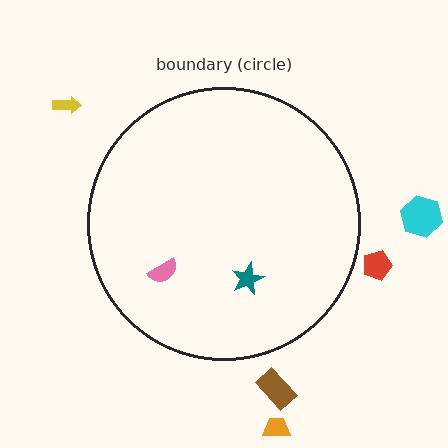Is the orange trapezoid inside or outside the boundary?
Outside.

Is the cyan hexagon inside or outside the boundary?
Outside.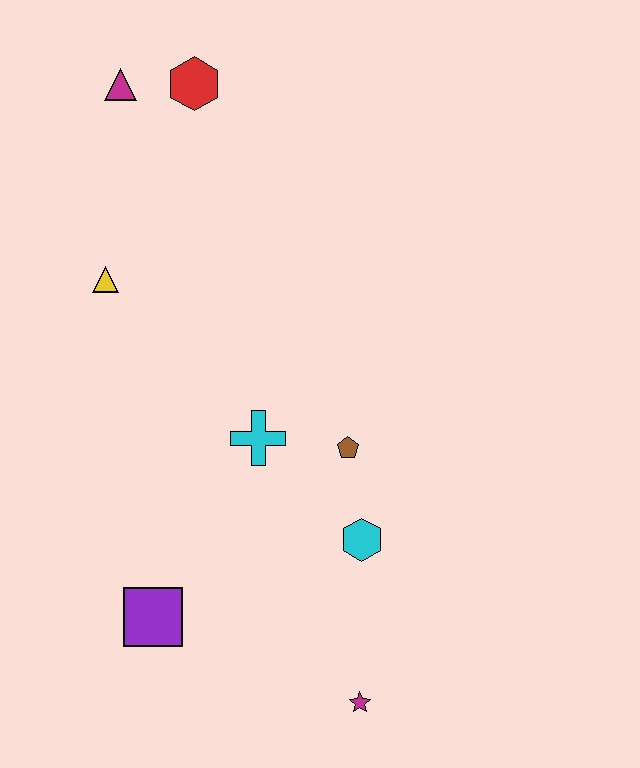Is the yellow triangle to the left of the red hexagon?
Yes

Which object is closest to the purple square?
The cyan cross is closest to the purple square.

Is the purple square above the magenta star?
Yes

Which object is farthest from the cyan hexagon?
The magenta triangle is farthest from the cyan hexagon.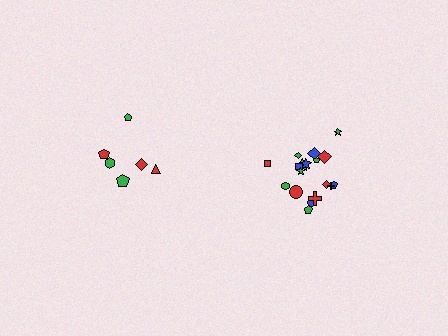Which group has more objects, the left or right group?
The right group.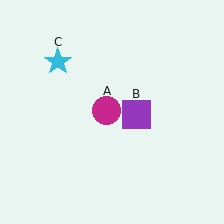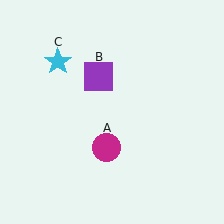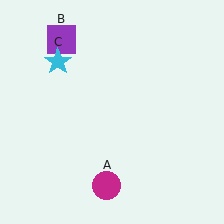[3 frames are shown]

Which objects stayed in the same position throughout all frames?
Cyan star (object C) remained stationary.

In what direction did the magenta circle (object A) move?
The magenta circle (object A) moved down.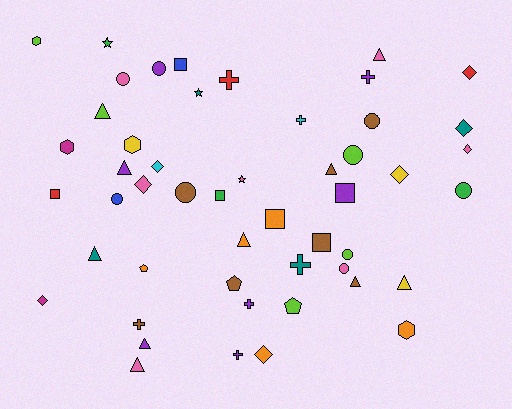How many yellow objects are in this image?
There are 3 yellow objects.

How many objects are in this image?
There are 50 objects.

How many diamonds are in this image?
There are 8 diamonds.